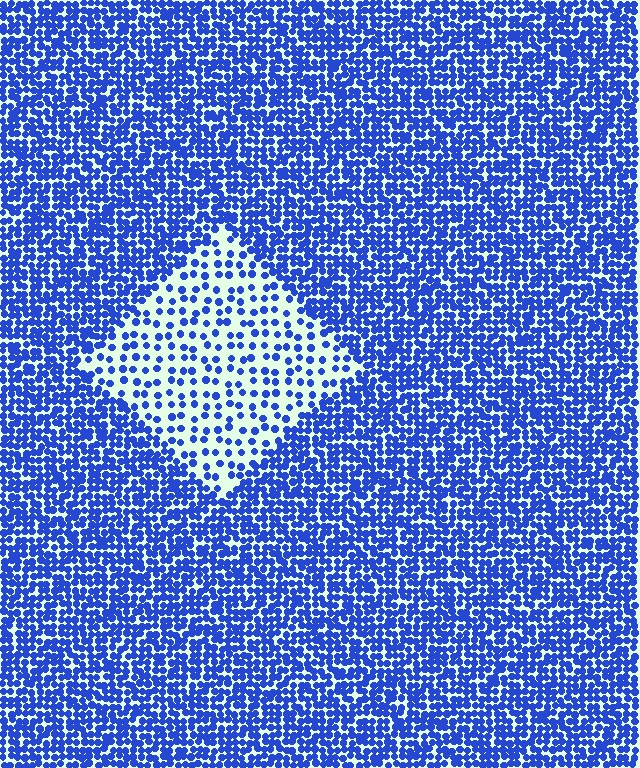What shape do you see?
I see a diamond.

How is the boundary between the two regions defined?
The boundary is defined by a change in element density (approximately 2.6x ratio). All elements are the same color, size, and shape.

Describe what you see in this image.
The image contains small blue elements arranged at two different densities. A diamond-shaped region is visible where the elements are less densely packed than the surrounding area.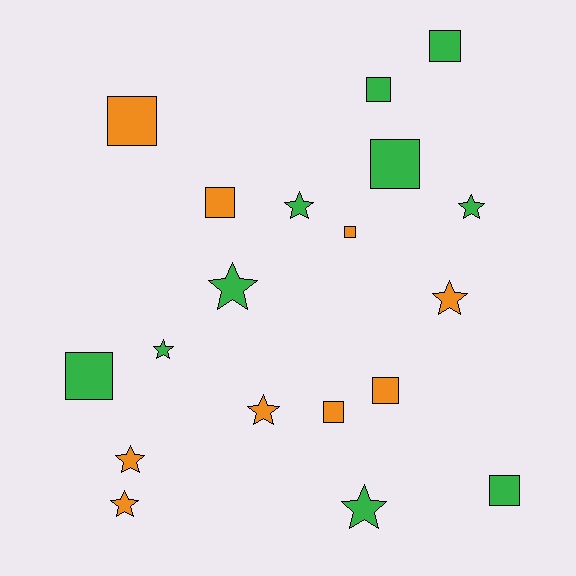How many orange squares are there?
There are 5 orange squares.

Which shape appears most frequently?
Square, with 10 objects.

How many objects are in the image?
There are 19 objects.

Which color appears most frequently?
Green, with 10 objects.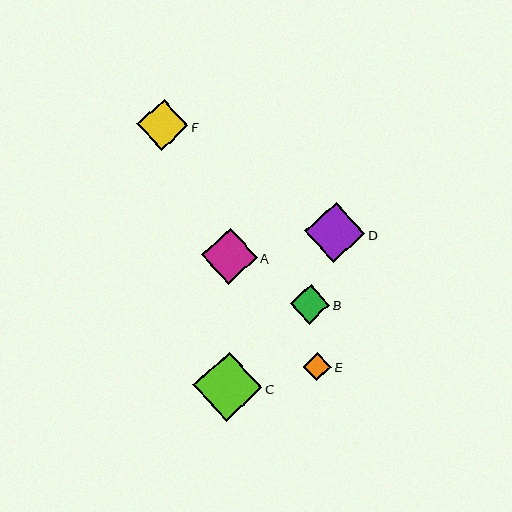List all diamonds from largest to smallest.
From largest to smallest: C, D, A, F, B, E.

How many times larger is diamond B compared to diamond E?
Diamond B is approximately 1.4 times the size of diamond E.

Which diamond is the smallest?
Diamond E is the smallest with a size of approximately 28 pixels.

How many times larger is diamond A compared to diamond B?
Diamond A is approximately 1.4 times the size of diamond B.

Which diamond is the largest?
Diamond C is the largest with a size of approximately 69 pixels.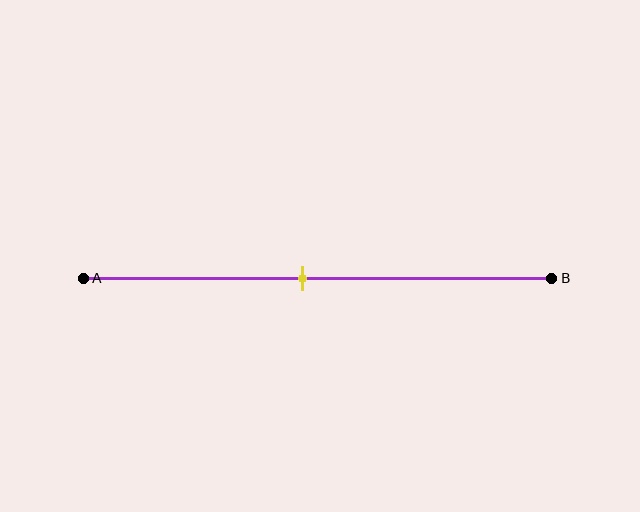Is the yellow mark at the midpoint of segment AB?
No, the mark is at about 45% from A, not at the 50% midpoint.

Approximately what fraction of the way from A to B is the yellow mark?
The yellow mark is approximately 45% of the way from A to B.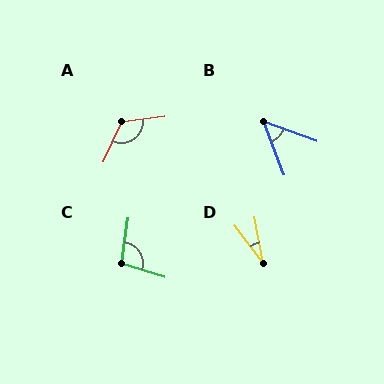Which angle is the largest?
A, at approximately 122 degrees.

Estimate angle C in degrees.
Approximately 99 degrees.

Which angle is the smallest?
D, at approximately 27 degrees.